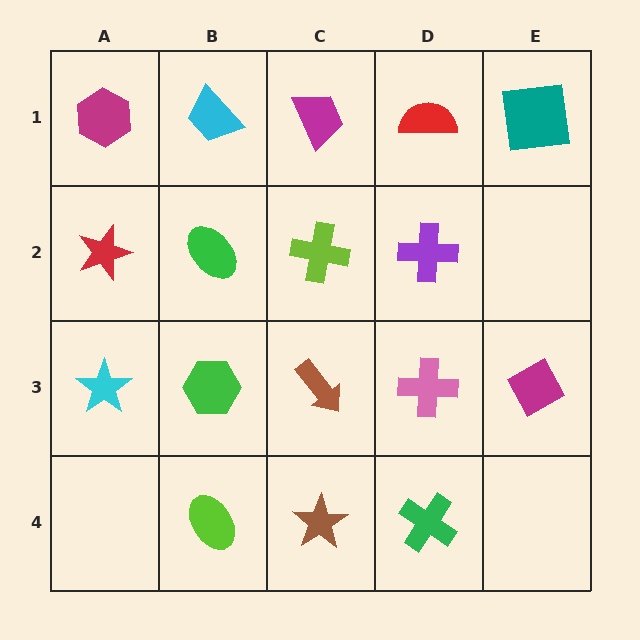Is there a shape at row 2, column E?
No, that cell is empty.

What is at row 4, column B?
A lime ellipse.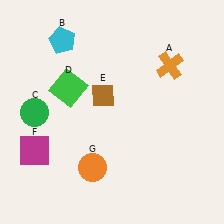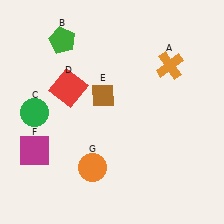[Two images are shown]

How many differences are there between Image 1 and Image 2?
There are 2 differences between the two images.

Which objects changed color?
B changed from cyan to green. D changed from green to red.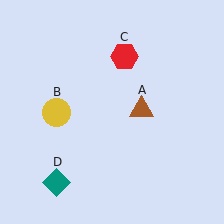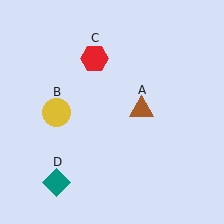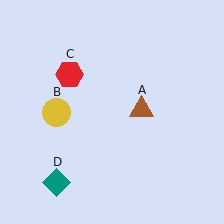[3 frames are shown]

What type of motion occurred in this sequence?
The red hexagon (object C) rotated counterclockwise around the center of the scene.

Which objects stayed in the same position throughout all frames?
Brown triangle (object A) and yellow circle (object B) and teal diamond (object D) remained stationary.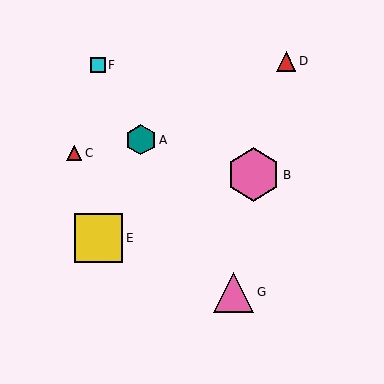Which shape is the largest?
The pink hexagon (labeled B) is the largest.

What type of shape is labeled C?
Shape C is a red triangle.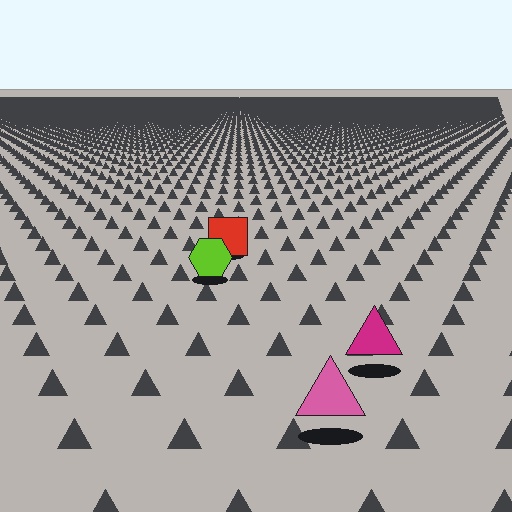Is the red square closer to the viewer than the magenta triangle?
No. The magenta triangle is closer — you can tell from the texture gradient: the ground texture is coarser near it.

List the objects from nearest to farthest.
From nearest to farthest: the pink triangle, the magenta triangle, the lime hexagon, the red square.